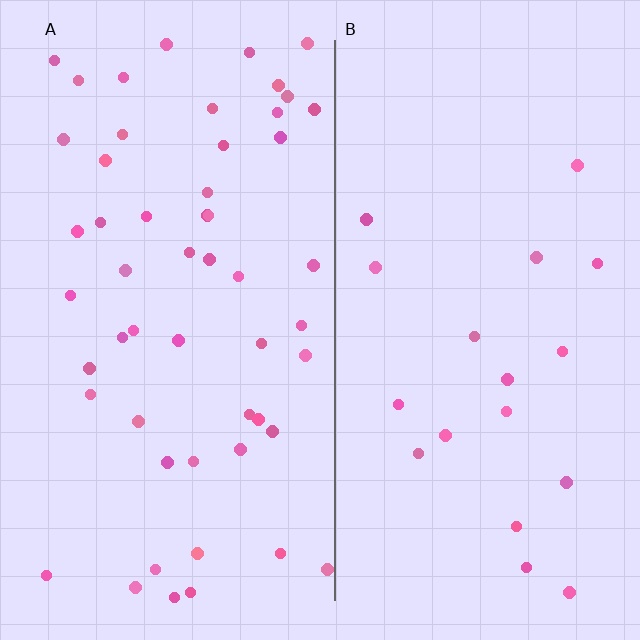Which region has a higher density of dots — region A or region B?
A (the left).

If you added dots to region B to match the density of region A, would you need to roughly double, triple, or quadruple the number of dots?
Approximately triple.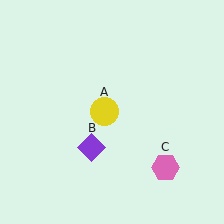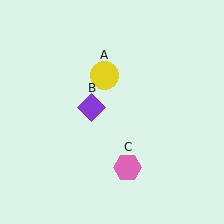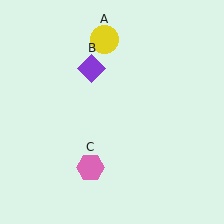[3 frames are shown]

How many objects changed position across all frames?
3 objects changed position: yellow circle (object A), purple diamond (object B), pink hexagon (object C).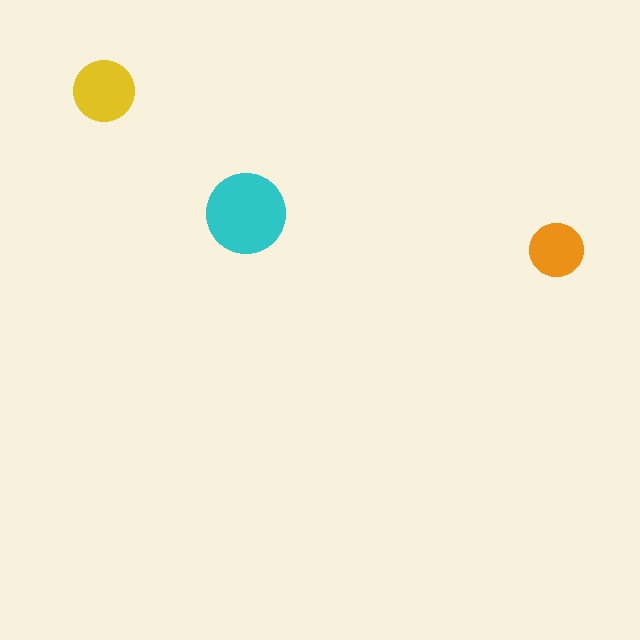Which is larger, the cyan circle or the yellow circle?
The cyan one.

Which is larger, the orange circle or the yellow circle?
The yellow one.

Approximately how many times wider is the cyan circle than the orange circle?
About 1.5 times wider.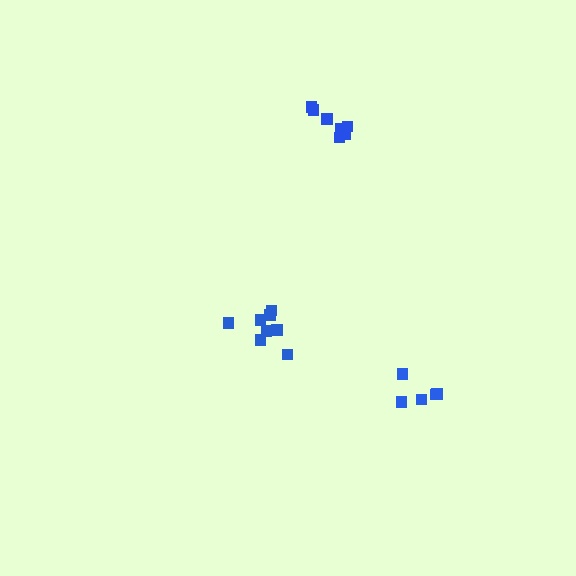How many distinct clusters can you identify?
There are 3 distinct clusters.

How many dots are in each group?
Group 1: 8 dots, Group 2: 7 dots, Group 3: 5 dots (20 total).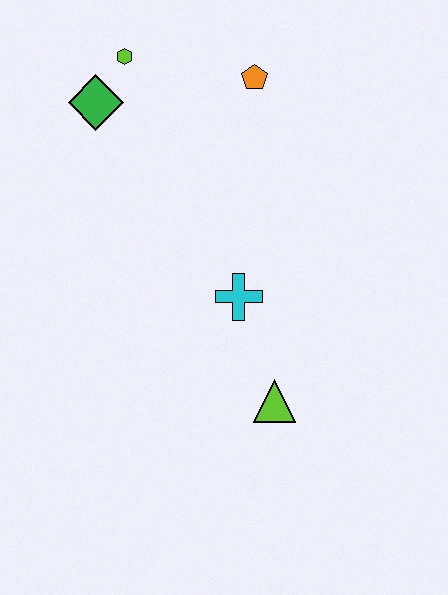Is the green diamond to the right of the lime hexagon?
No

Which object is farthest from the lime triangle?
The lime hexagon is farthest from the lime triangle.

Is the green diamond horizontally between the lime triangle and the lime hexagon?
No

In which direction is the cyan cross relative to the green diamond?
The cyan cross is below the green diamond.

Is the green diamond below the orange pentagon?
Yes